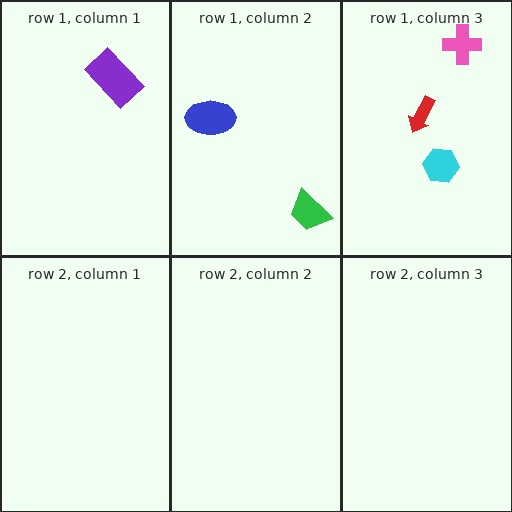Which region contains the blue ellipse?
The row 1, column 2 region.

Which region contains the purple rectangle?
The row 1, column 1 region.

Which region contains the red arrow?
The row 1, column 3 region.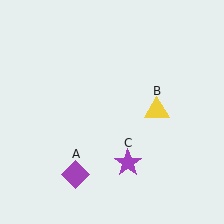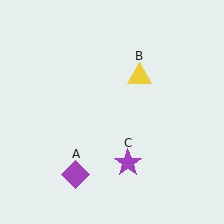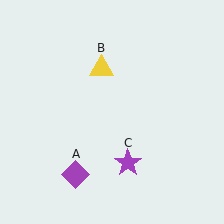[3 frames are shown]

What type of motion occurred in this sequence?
The yellow triangle (object B) rotated counterclockwise around the center of the scene.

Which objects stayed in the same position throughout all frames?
Purple diamond (object A) and purple star (object C) remained stationary.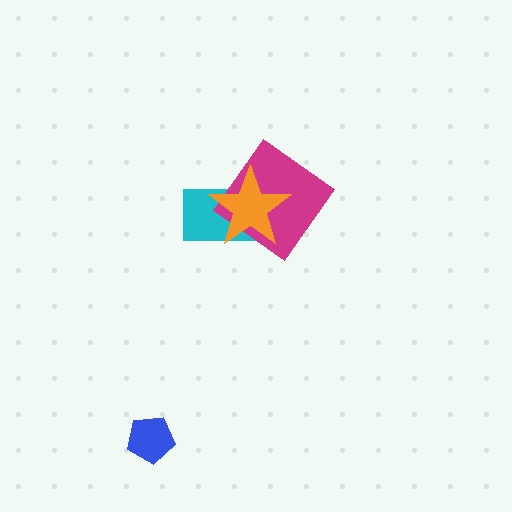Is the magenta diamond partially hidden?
Yes, it is partially covered by another shape.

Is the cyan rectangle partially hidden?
Yes, it is partially covered by another shape.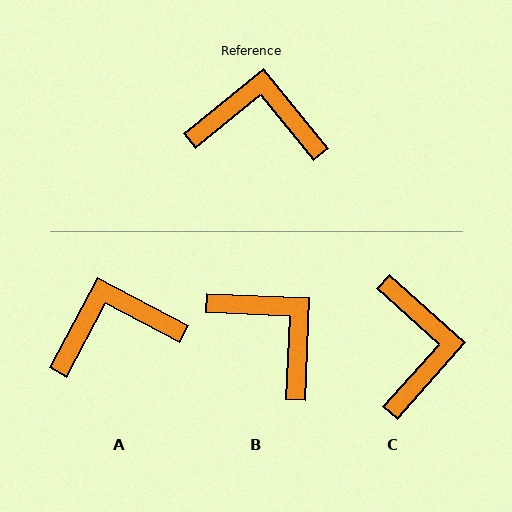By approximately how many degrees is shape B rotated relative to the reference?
Approximately 41 degrees clockwise.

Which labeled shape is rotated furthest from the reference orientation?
C, about 81 degrees away.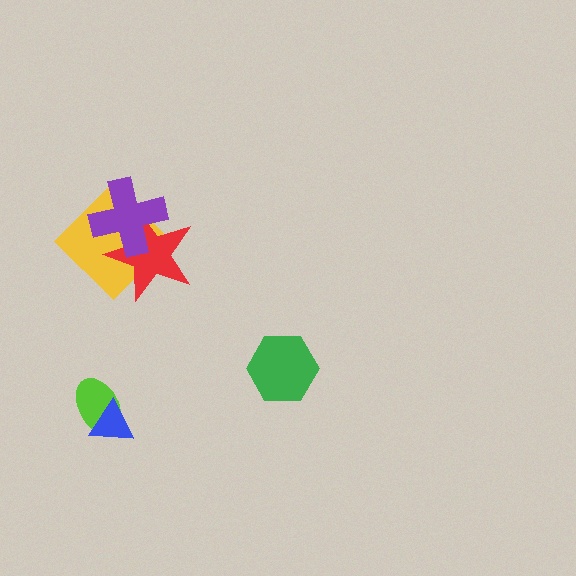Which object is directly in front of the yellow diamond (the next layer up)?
The red star is directly in front of the yellow diamond.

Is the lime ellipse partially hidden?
Yes, it is partially covered by another shape.